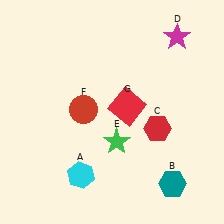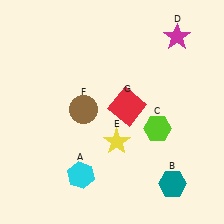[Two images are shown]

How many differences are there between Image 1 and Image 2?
There are 3 differences between the two images.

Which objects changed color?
C changed from red to lime. E changed from green to yellow. F changed from red to brown.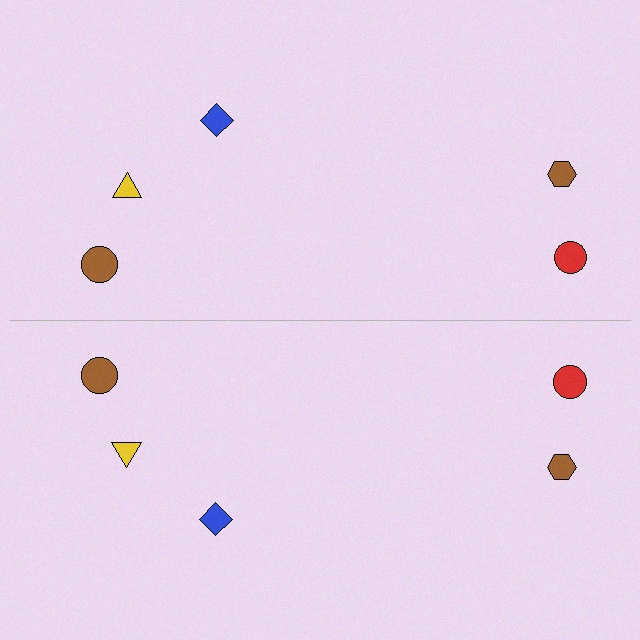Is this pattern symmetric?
Yes, this pattern has bilateral (reflection) symmetry.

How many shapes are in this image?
There are 10 shapes in this image.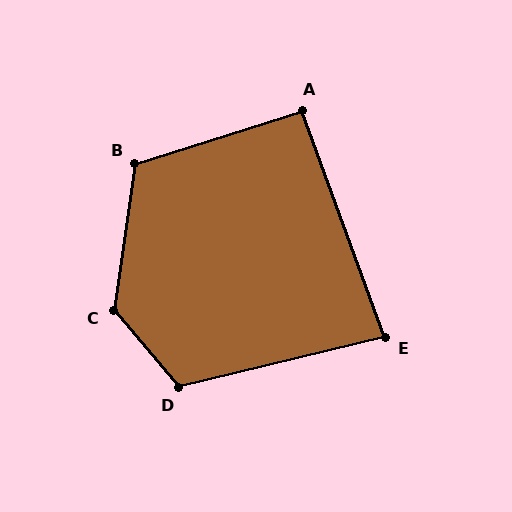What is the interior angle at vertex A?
Approximately 93 degrees (approximately right).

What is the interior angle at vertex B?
Approximately 116 degrees (obtuse).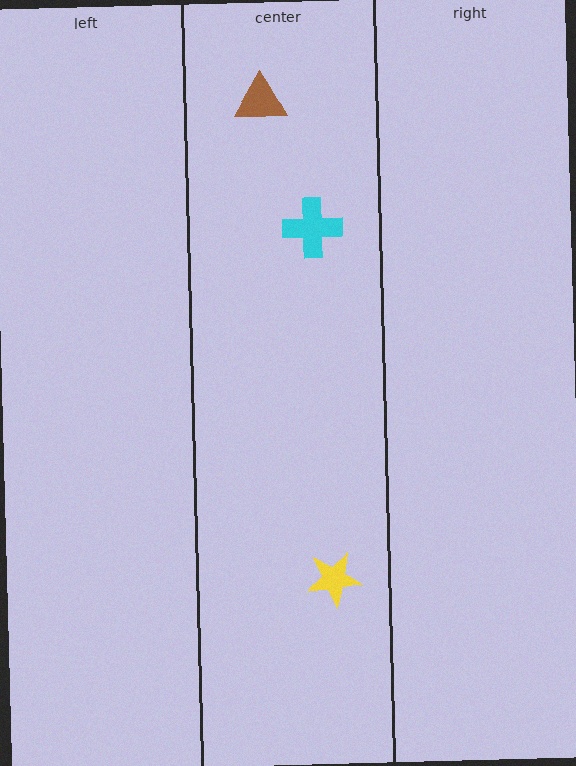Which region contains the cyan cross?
The center region.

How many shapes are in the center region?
3.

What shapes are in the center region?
The cyan cross, the brown triangle, the yellow star.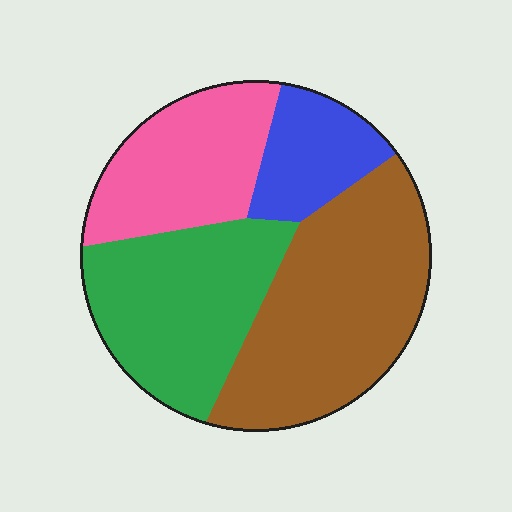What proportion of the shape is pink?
Pink takes up less than a quarter of the shape.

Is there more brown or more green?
Brown.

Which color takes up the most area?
Brown, at roughly 35%.